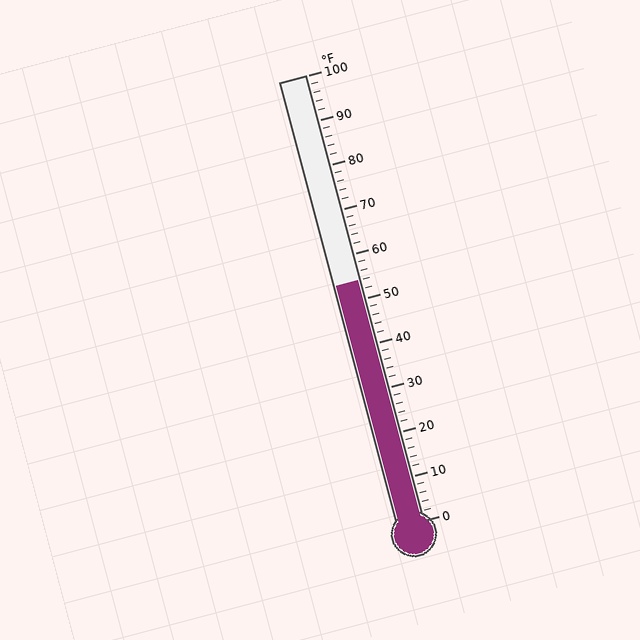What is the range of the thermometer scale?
The thermometer scale ranges from 0°F to 100°F.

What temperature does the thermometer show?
The thermometer shows approximately 54°F.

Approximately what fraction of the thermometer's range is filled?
The thermometer is filled to approximately 55% of its range.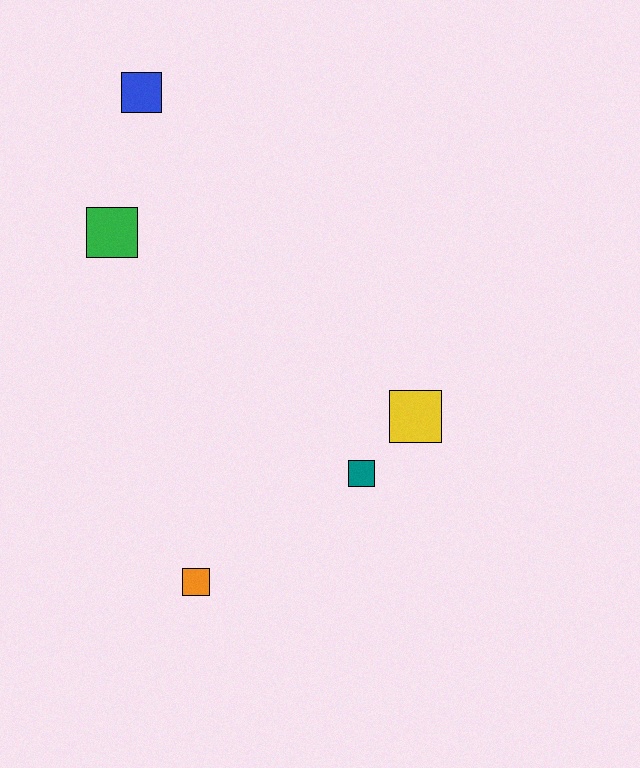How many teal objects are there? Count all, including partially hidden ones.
There is 1 teal object.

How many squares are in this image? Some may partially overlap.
There are 5 squares.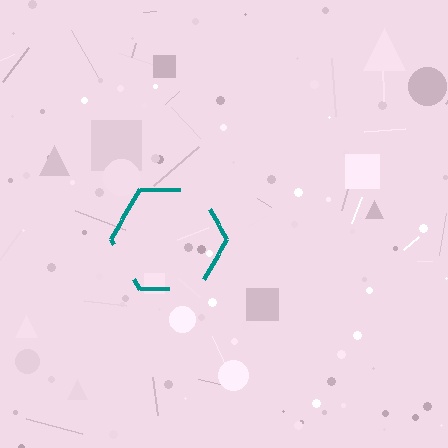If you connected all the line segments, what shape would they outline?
They would outline a hexagon.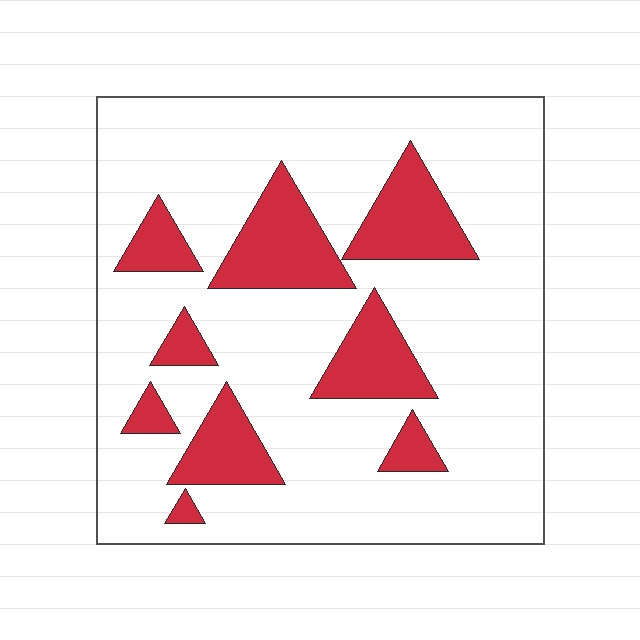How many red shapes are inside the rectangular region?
9.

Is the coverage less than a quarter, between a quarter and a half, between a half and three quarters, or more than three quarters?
Less than a quarter.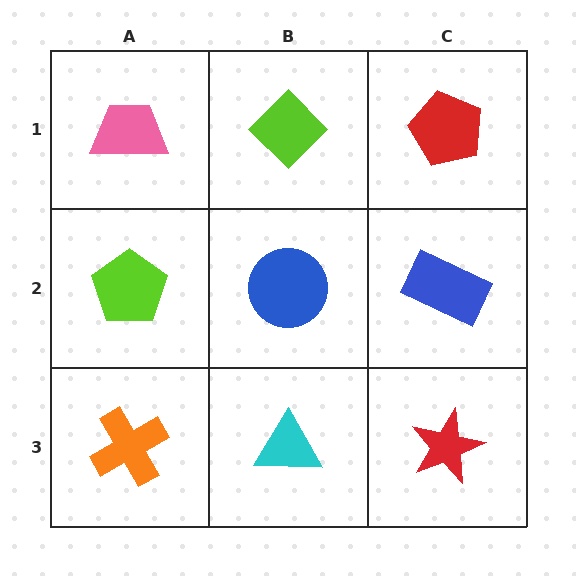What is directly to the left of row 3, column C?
A cyan triangle.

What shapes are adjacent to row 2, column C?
A red pentagon (row 1, column C), a red star (row 3, column C), a blue circle (row 2, column B).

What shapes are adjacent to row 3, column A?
A lime pentagon (row 2, column A), a cyan triangle (row 3, column B).